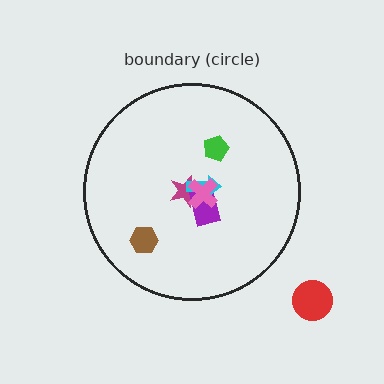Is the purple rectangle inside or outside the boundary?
Inside.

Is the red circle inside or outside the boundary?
Outside.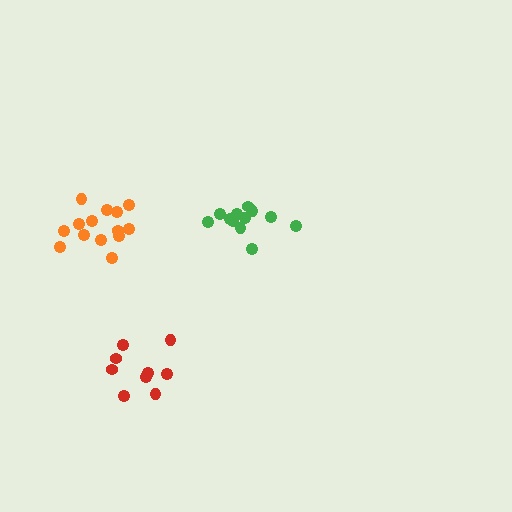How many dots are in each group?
Group 1: 12 dots, Group 2: 14 dots, Group 3: 9 dots (35 total).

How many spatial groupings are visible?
There are 3 spatial groupings.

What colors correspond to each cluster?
The clusters are colored: green, orange, red.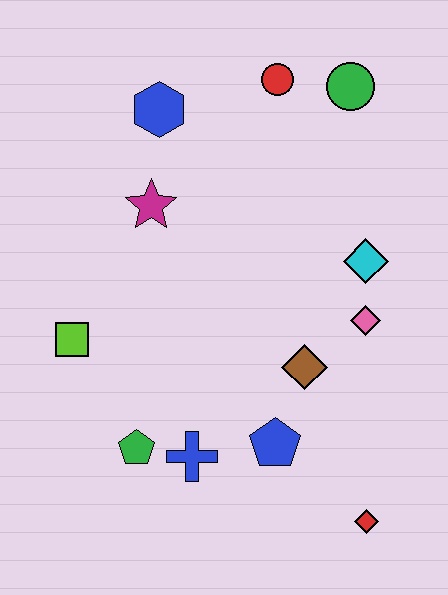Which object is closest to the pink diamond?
The cyan diamond is closest to the pink diamond.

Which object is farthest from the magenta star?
The red diamond is farthest from the magenta star.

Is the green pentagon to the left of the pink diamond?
Yes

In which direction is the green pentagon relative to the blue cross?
The green pentagon is to the left of the blue cross.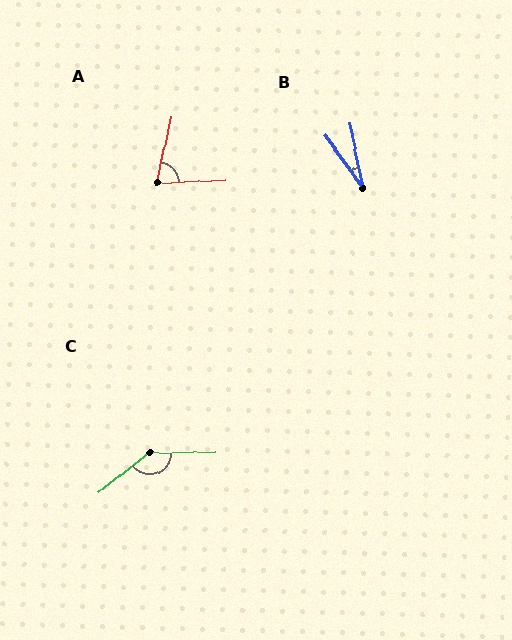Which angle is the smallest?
B, at approximately 24 degrees.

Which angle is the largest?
C, at approximately 142 degrees.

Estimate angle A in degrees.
Approximately 74 degrees.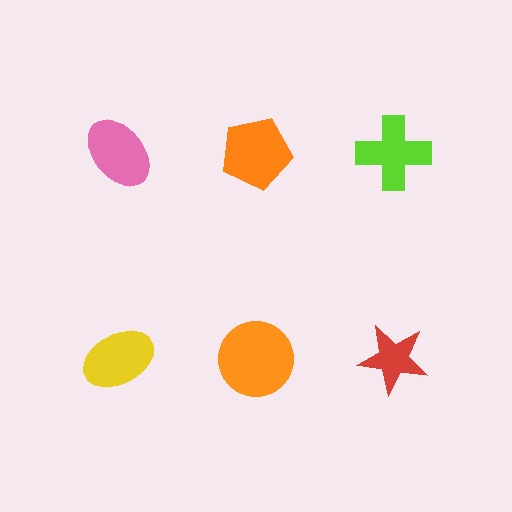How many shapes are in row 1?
3 shapes.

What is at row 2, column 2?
An orange circle.